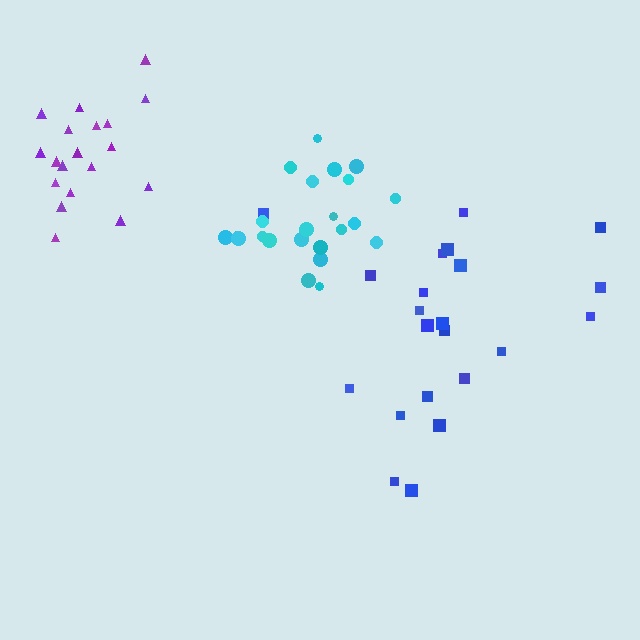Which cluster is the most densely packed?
Purple.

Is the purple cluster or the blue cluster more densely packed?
Purple.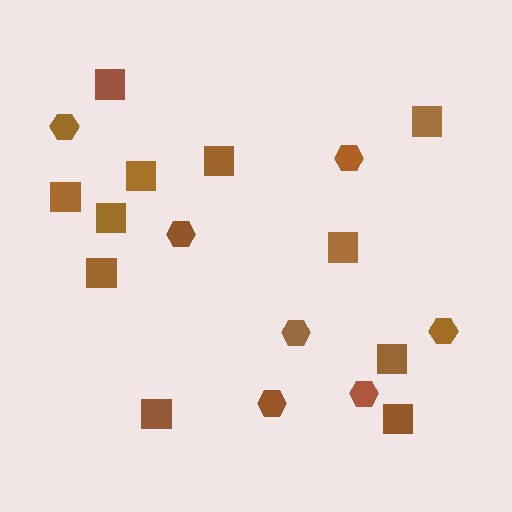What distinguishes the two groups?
There are 2 groups: one group of squares (11) and one group of hexagons (7).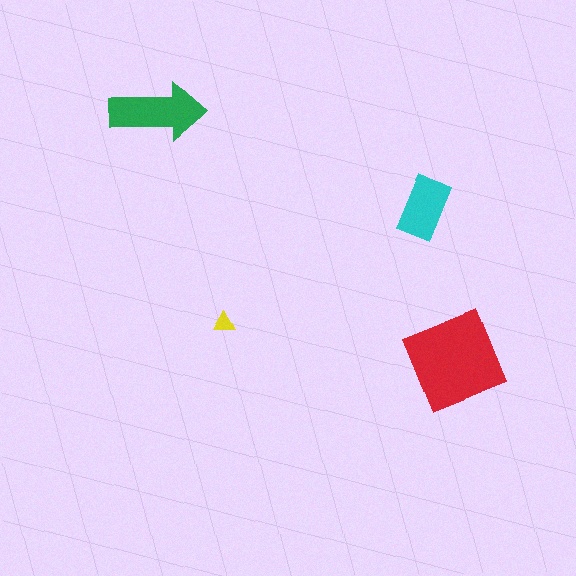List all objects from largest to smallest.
The red diamond, the green arrow, the cyan rectangle, the yellow triangle.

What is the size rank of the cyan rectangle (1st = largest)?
3rd.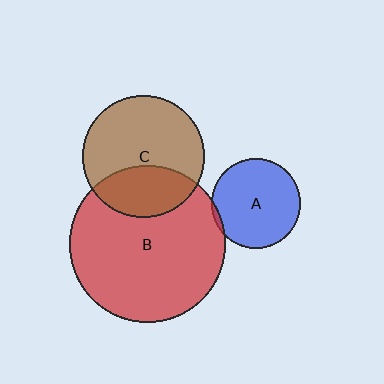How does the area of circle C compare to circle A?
Approximately 1.9 times.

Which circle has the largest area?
Circle B (red).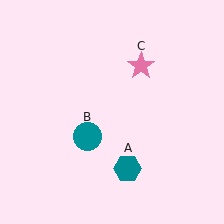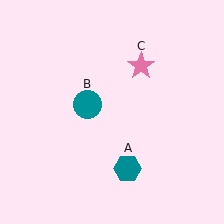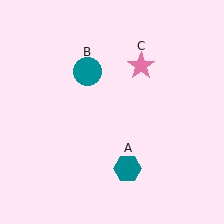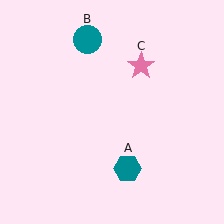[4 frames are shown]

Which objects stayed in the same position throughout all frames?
Teal hexagon (object A) and pink star (object C) remained stationary.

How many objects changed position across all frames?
1 object changed position: teal circle (object B).